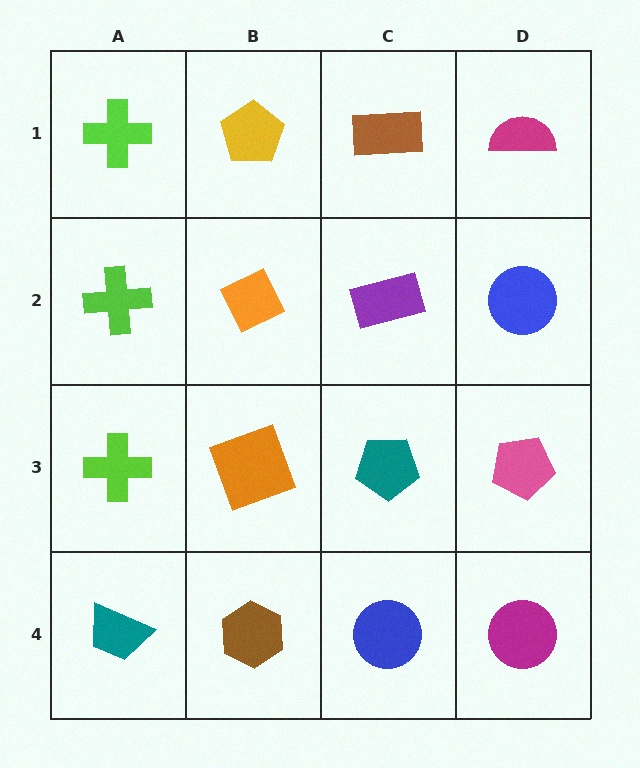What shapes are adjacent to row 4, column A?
A lime cross (row 3, column A), a brown hexagon (row 4, column B).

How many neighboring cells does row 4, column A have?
2.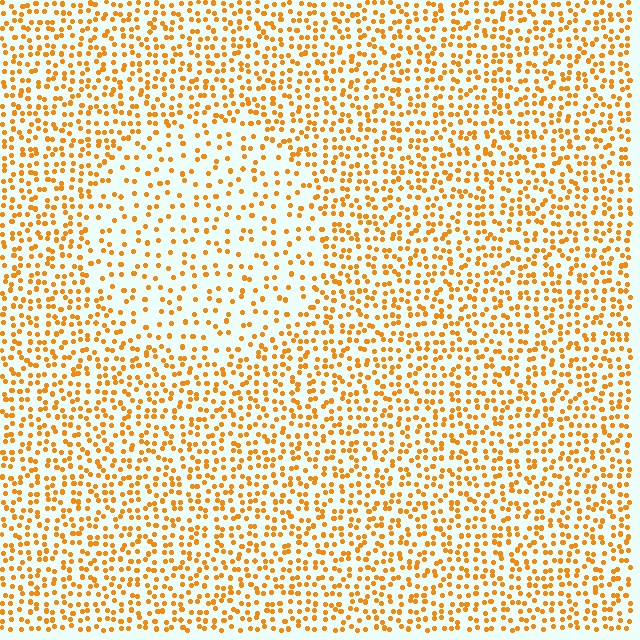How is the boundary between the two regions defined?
The boundary is defined by a change in element density (approximately 1.9x ratio). All elements are the same color, size, and shape.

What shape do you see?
I see a circle.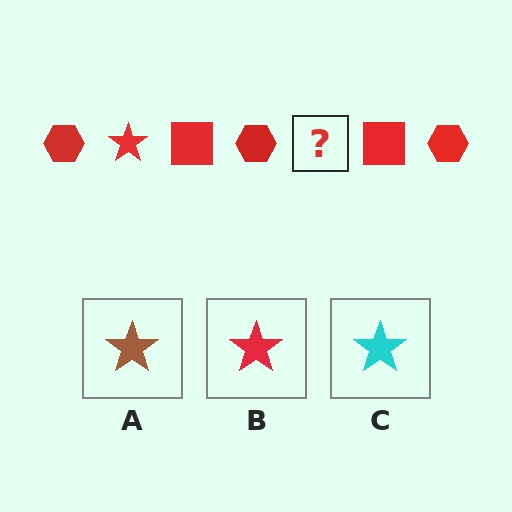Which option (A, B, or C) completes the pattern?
B.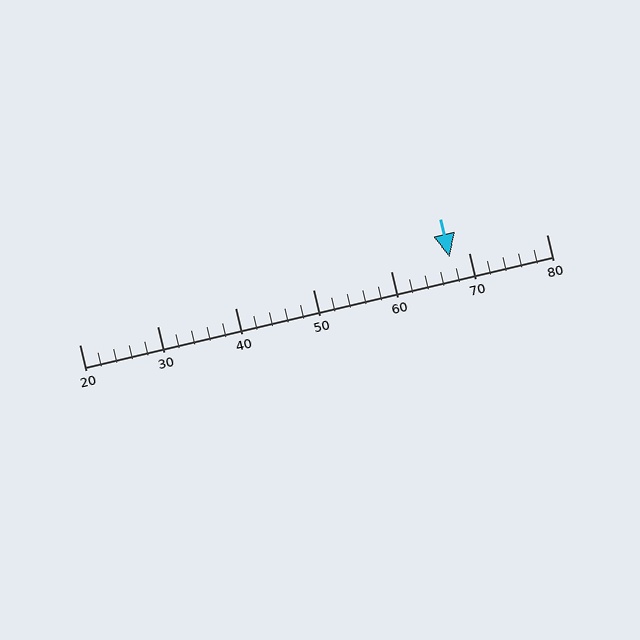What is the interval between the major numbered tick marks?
The major tick marks are spaced 10 units apart.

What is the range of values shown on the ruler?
The ruler shows values from 20 to 80.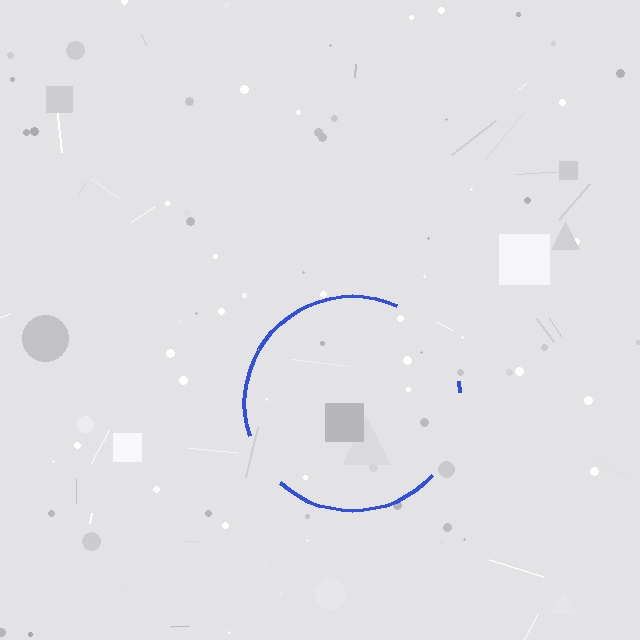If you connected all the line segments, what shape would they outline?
They would outline a circle.